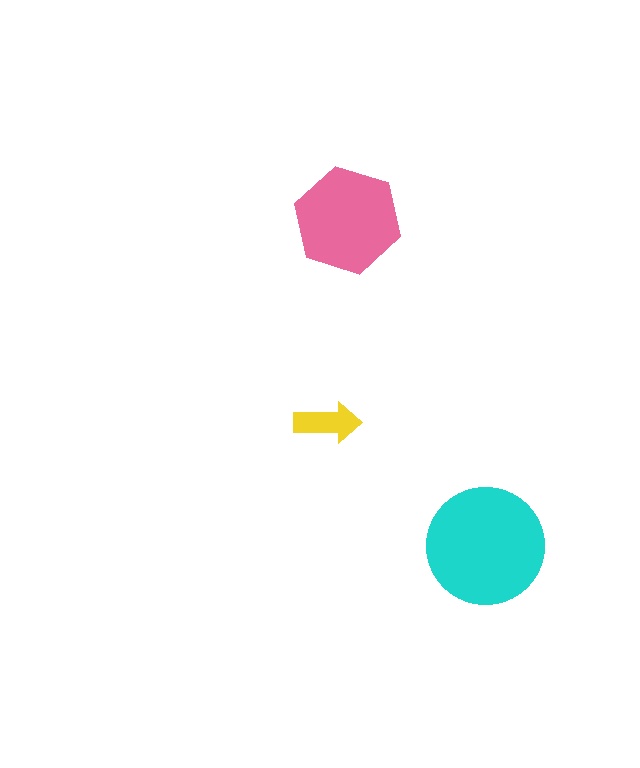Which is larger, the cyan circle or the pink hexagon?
The cyan circle.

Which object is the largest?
The cyan circle.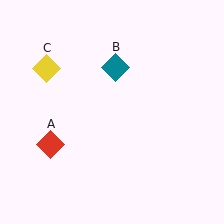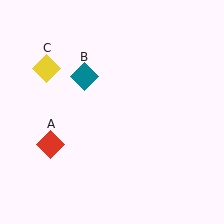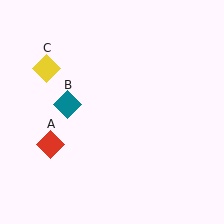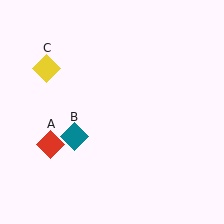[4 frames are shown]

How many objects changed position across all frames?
1 object changed position: teal diamond (object B).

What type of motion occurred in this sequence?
The teal diamond (object B) rotated counterclockwise around the center of the scene.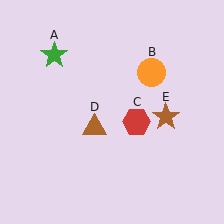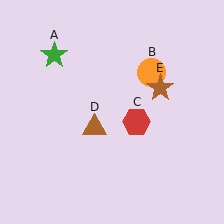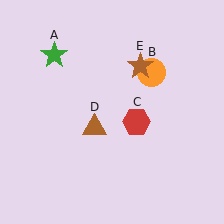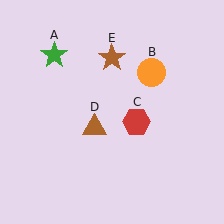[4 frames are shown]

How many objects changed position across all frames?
1 object changed position: brown star (object E).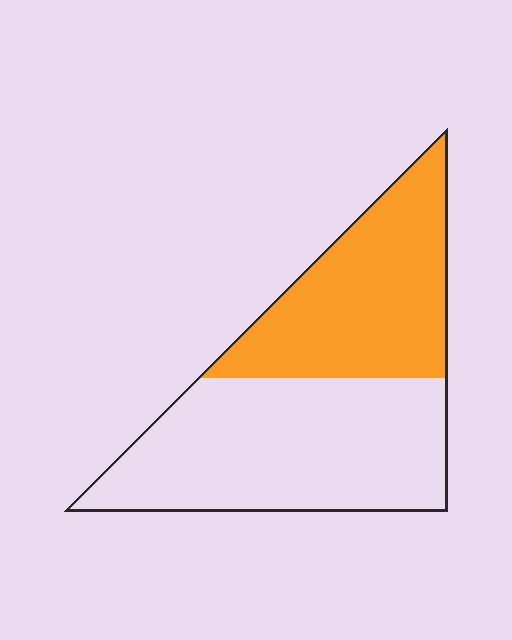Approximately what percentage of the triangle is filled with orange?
Approximately 40%.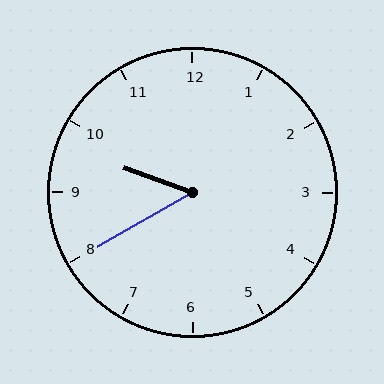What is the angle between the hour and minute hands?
Approximately 50 degrees.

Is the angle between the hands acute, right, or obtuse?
It is acute.